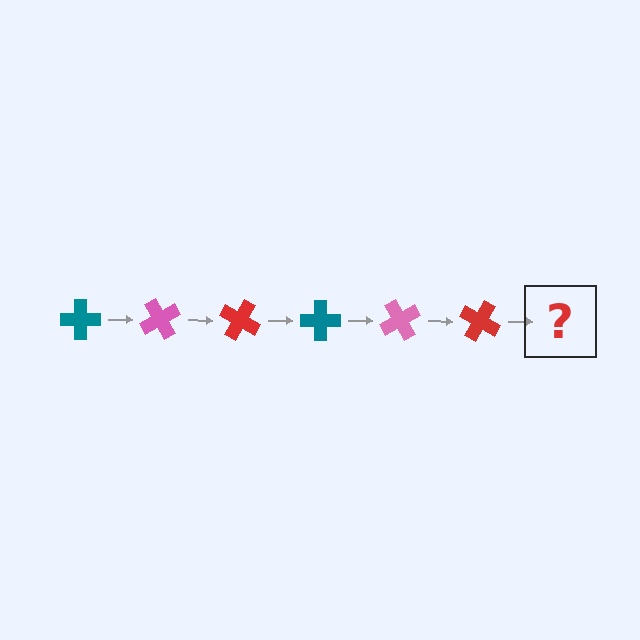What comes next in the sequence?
The next element should be a teal cross, rotated 360 degrees from the start.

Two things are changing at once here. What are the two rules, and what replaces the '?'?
The two rules are that it rotates 60 degrees each step and the color cycles through teal, pink, and red. The '?' should be a teal cross, rotated 360 degrees from the start.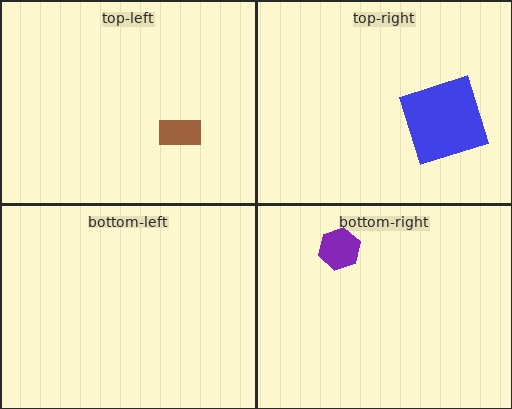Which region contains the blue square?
The top-right region.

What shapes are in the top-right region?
The blue square.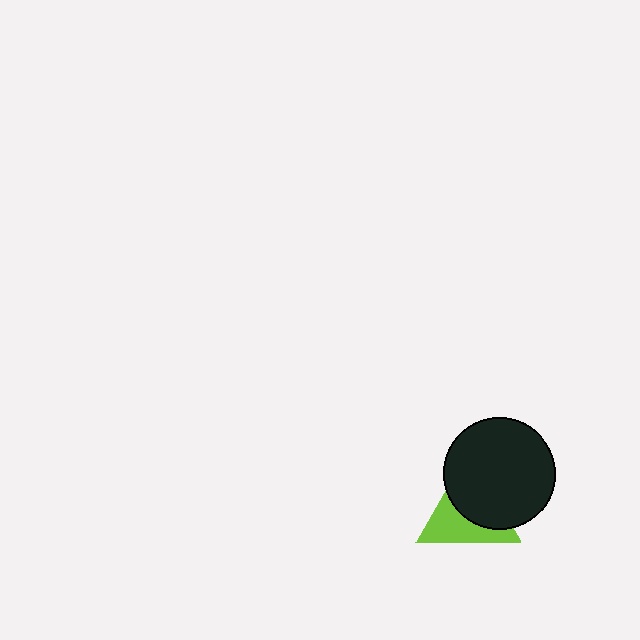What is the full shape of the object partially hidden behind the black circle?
The partially hidden object is a lime triangle.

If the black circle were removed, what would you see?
You would see the complete lime triangle.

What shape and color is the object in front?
The object in front is a black circle.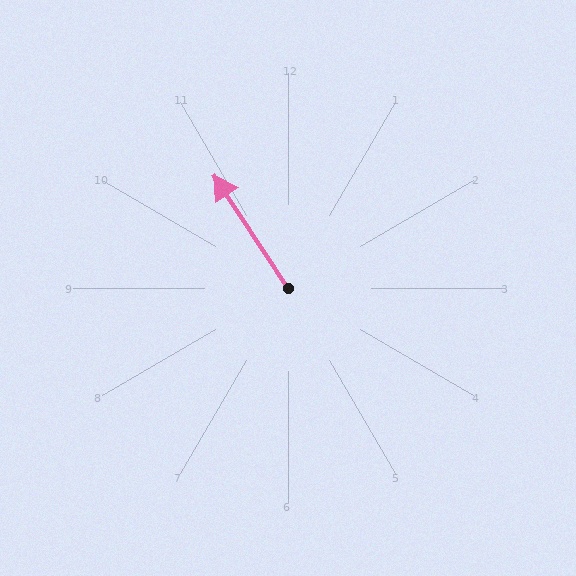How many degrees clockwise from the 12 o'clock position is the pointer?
Approximately 327 degrees.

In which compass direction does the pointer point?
Northwest.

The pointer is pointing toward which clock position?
Roughly 11 o'clock.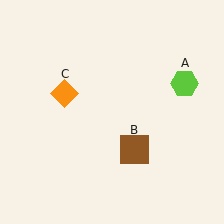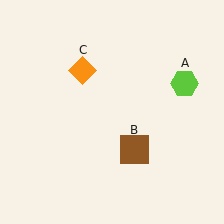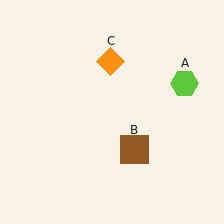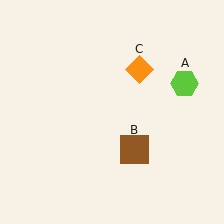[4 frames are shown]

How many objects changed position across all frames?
1 object changed position: orange diamond (object C).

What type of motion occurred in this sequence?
The orange diamond (object C) rotated clockwise around the center of the scene.